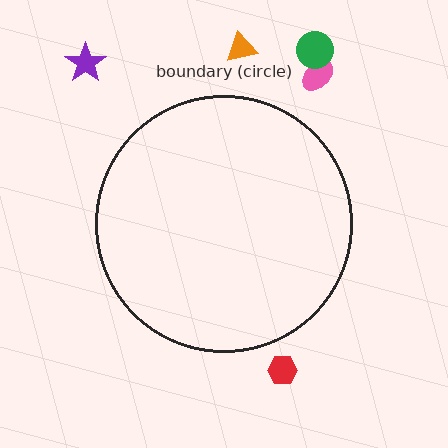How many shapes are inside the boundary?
0 inside, 5 outside.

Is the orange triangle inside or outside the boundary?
Outside.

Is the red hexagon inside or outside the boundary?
Outside.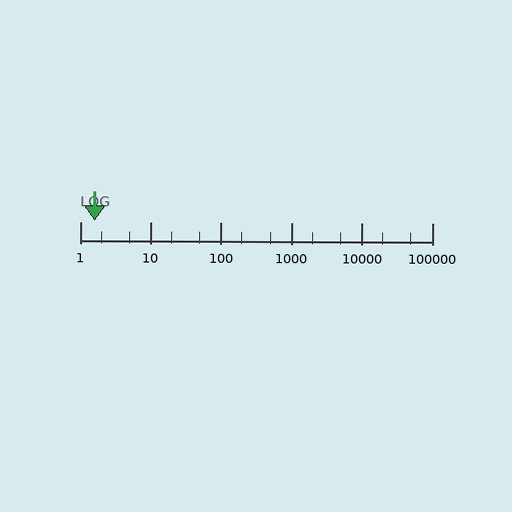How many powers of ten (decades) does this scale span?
The scale spans 5 decades, from 1 to 100000.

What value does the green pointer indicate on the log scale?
The pointer indicates approximately 1.6.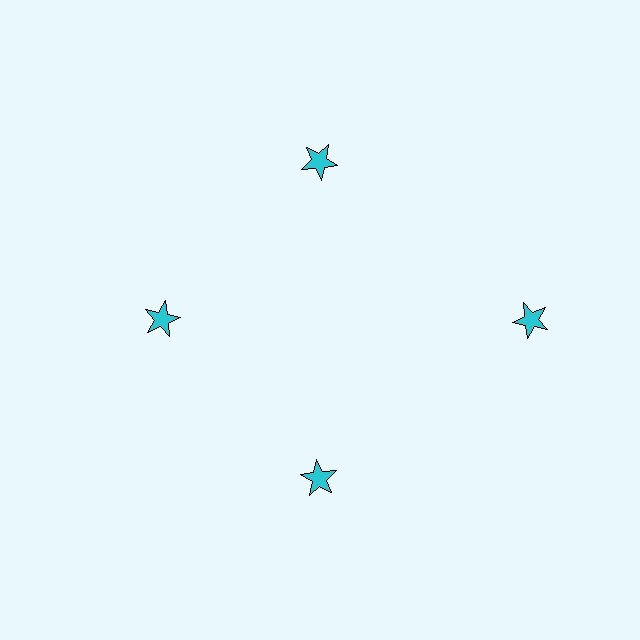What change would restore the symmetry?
The symmetry would be restored by moving it inward, back onto the ring so that all 4 stars sit at equal angles and equal distance from the center.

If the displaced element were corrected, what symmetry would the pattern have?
It would have 4-fold rotational symmetry — the pattern would map onto itself every 90 degrees.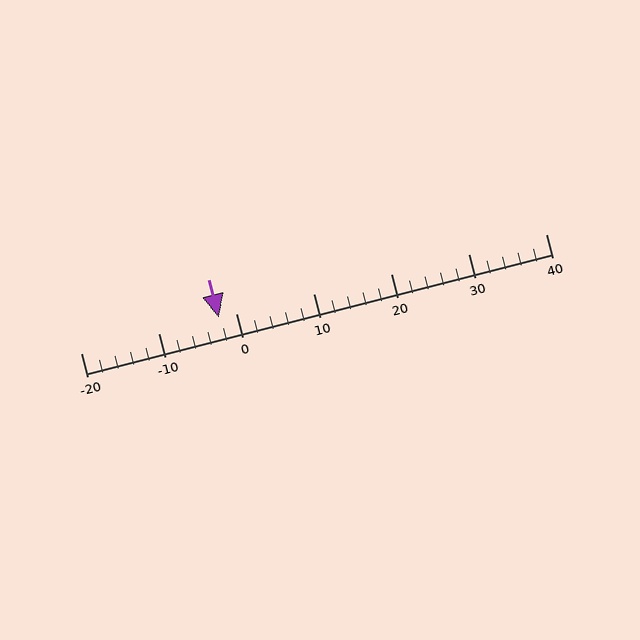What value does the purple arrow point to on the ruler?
The purple arrow points to approximately -2.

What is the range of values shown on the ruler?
The ruler shows values from -20 to 40.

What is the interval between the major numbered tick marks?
The major tick marks are spaced 10 units apart.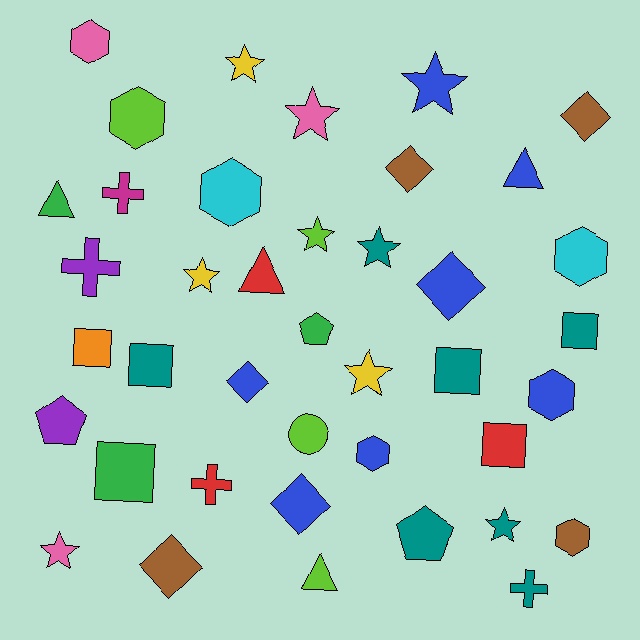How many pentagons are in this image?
There are 3 pentagons.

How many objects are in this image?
There are 40 objects.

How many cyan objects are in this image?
There are 2 cyan objects.